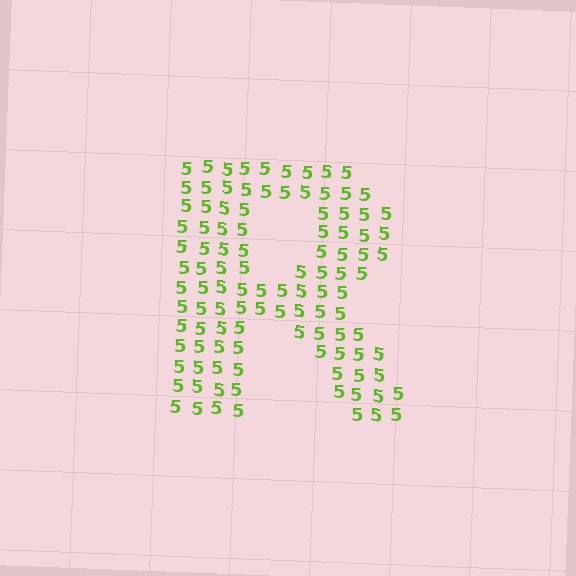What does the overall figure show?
The overall figure shows the letter R.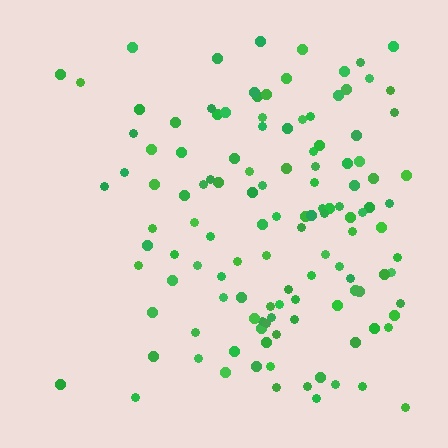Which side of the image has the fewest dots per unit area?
The left.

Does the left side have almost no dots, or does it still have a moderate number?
Still a moderate number, just noticeably fewer than the right.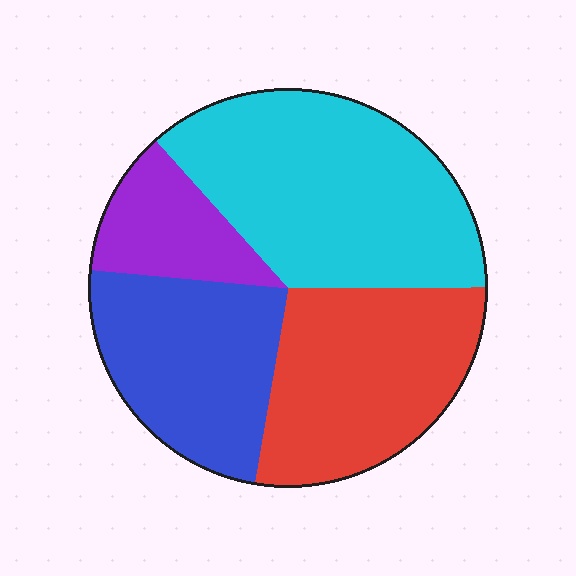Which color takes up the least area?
Purple, at roughly 10%.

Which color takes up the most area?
Cyan, at roughly 35%.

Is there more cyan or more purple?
Cyan.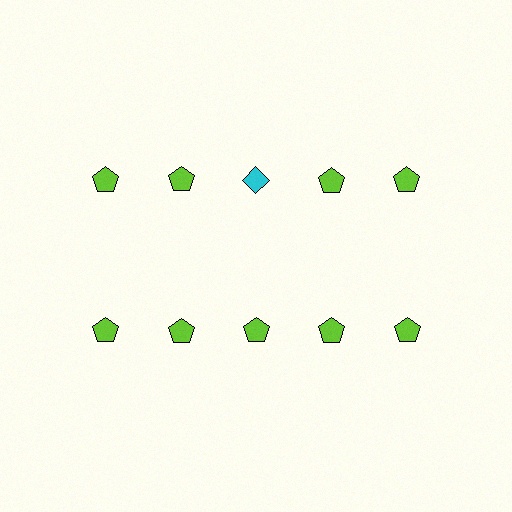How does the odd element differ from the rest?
It differs in both color (cyan instead of lime) and shape (diamond instead of pentagon).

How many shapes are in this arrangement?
There are 10 shapes arranged in a grid pattern.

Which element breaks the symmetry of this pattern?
The cyan diamond in the top row, center column breaks the symmetry. All other shapes are lime pentagons.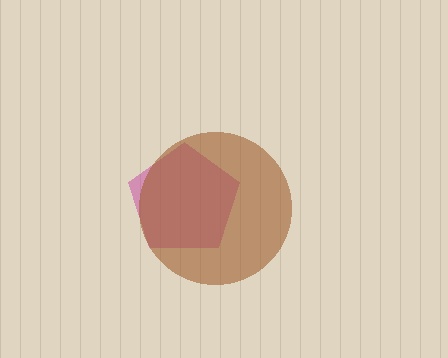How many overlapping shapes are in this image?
There are 2 overlapping shapes in the image.